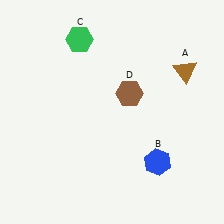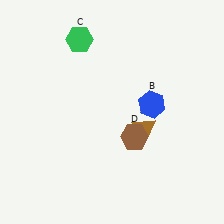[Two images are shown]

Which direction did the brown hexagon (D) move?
The brown hexagon (D) moved down.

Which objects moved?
The objects that moved are: the brown triangle (A), the blue hexagon (B), the brown hexagon (D).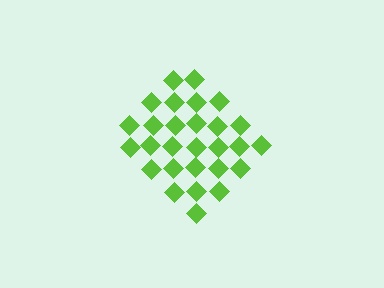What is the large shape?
The large shape is a diamond.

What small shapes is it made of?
It is made of small diamonds.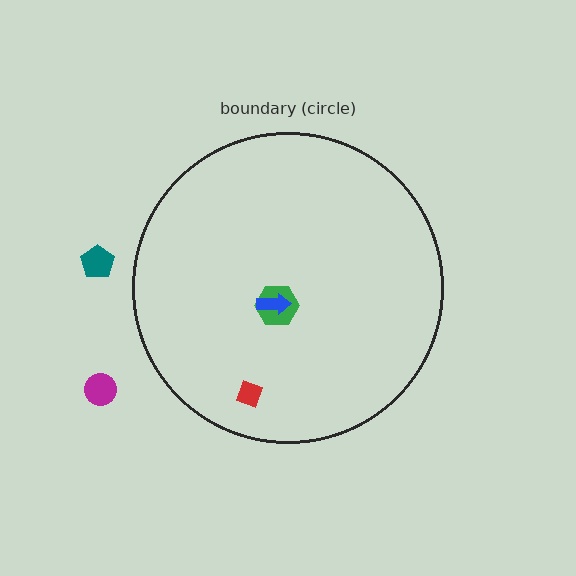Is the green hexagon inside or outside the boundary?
Inside.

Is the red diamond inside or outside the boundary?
Inside.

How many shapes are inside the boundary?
3 inside, 2 outside.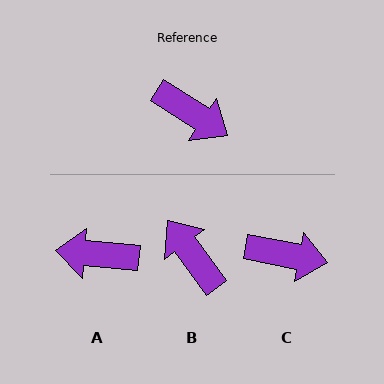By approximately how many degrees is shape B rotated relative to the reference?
Approximately 159 degrees counter-clockwise.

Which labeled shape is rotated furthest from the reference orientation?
B, about 159 degrees away.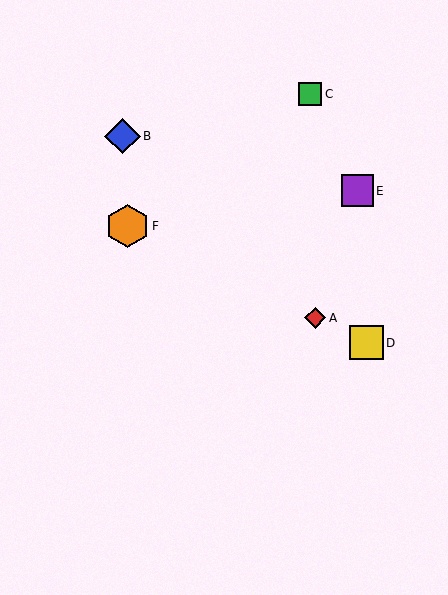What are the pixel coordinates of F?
Object F is at (128, 226).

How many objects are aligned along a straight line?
3 objects (A, D, F) are aligned along a straight line.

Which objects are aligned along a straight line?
Objects A, D, F are aligned along a straight line.